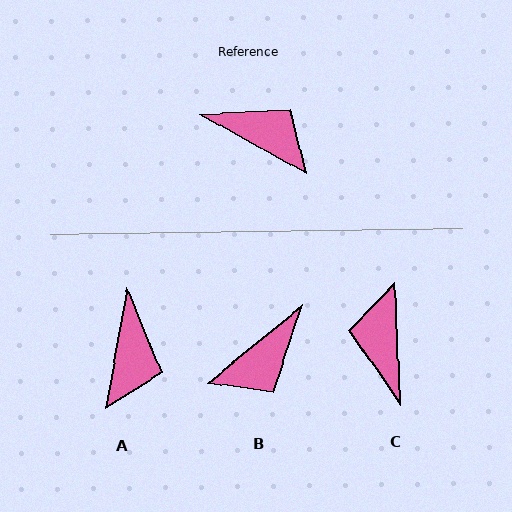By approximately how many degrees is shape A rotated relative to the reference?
Approximately 71 degrees clockwise.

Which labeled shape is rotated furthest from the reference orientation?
C, about 122 degrees away.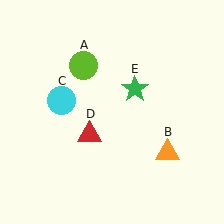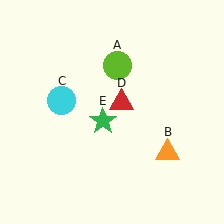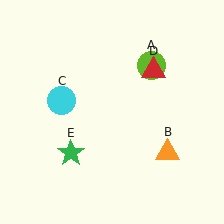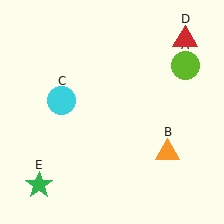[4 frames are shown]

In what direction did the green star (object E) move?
The green star (object E) moved down and to the left.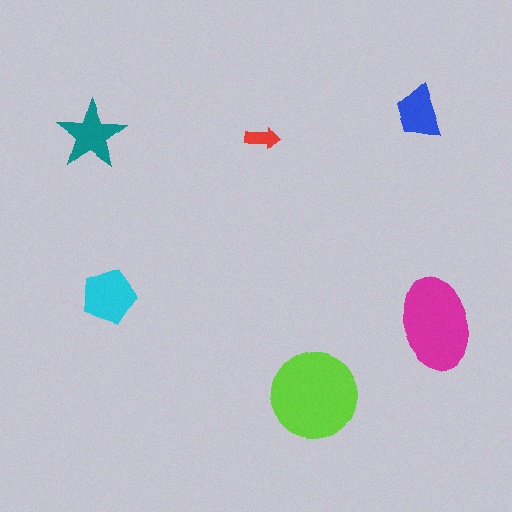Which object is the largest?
The lime circle.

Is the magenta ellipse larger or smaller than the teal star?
Larger.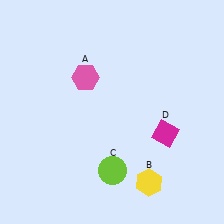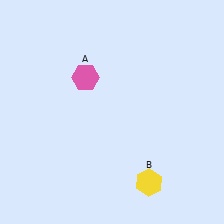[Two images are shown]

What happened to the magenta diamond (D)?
The magenta diamond (D) was removed in Image 2. It was in the bottom-right area of Image 1.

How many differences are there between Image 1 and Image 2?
There are 2 differences between the two images.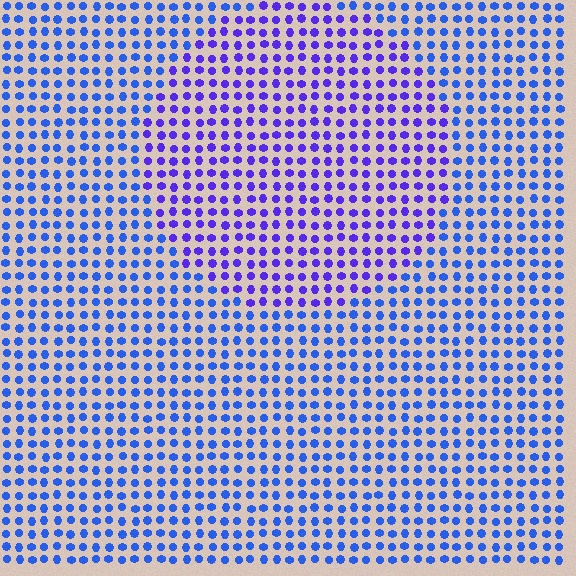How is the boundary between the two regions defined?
The boundary is defined purely by a slight shift in hue (about 31 degrees). Spacing, size, and orientation are identical on both sides.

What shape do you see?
I see a circle.